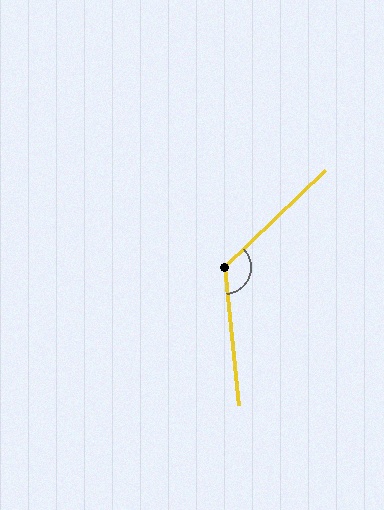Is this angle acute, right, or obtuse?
It is obtuse.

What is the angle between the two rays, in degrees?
Approximately 128 degrees.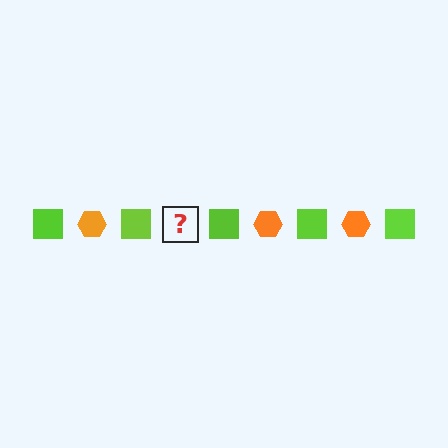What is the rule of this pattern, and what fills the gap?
The rule is that the pattern alternates between lime square and orange hexagon. The gap should be filled with an orange hexagon.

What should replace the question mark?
The question mark should be replaced with an orange hexagon.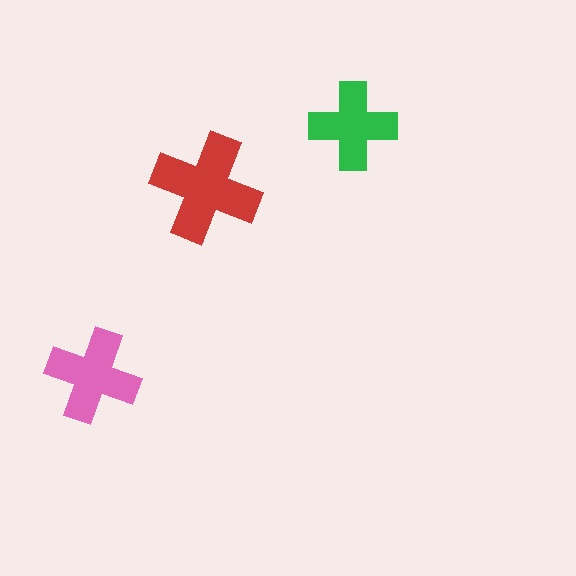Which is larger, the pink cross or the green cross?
The pink one.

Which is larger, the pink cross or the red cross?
The red one.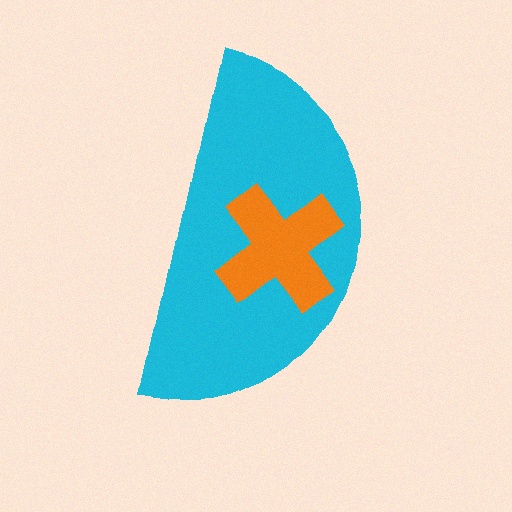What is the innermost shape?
The orange cross.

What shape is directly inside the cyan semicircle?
The orange cross.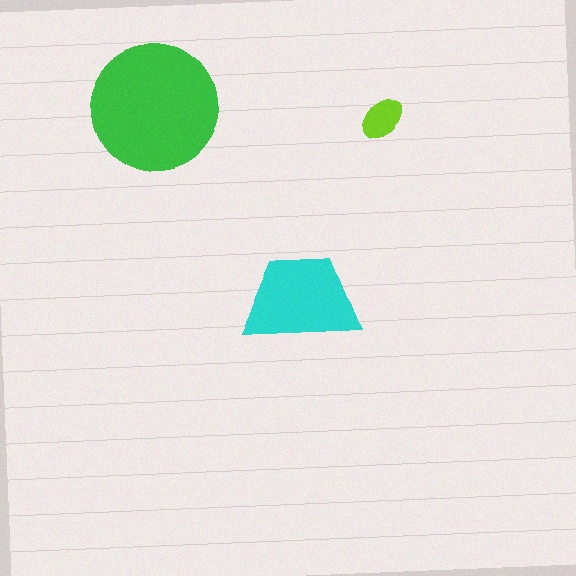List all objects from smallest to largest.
The lime ellipse, the cyan trapezoid, the green circle.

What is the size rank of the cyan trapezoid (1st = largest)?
2nd.